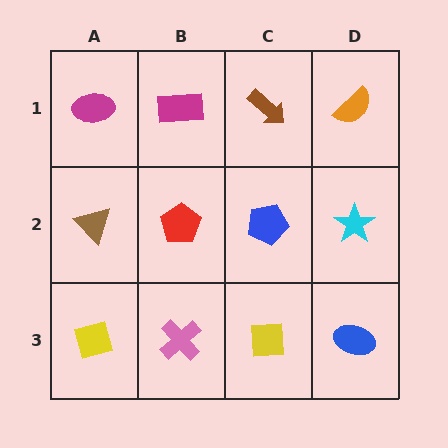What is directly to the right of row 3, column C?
A blue ellipse.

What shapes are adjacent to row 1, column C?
A blue pentagon (row 2, column C), a magenta rectangle (row 1, column B), an orange semicircle (row 1, column D).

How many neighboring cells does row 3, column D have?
2.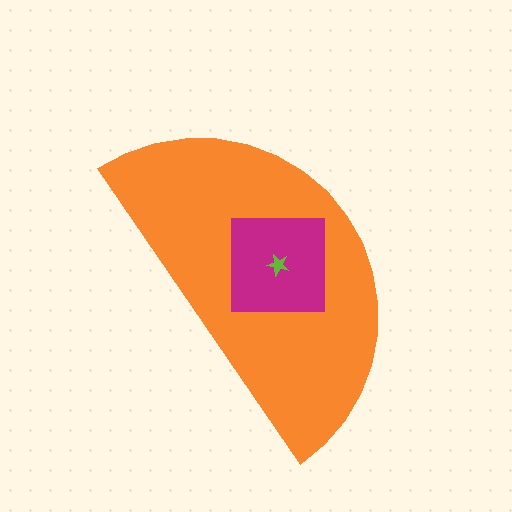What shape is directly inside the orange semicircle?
The magenta square.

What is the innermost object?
The lime star.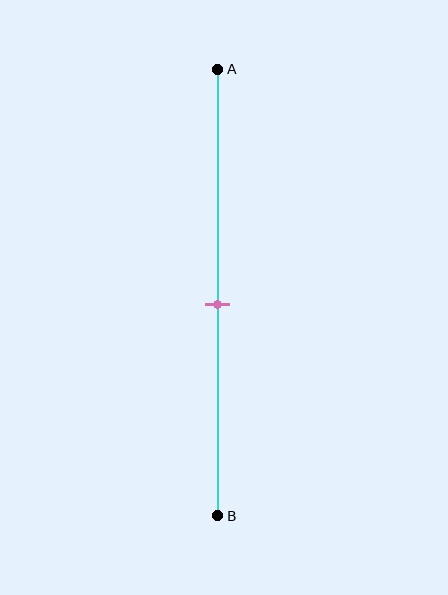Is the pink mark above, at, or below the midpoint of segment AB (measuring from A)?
The pink mark is approximately at the midpoint of segment AB.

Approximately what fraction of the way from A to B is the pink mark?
The pink mark is approximately 55% of the way from A to B.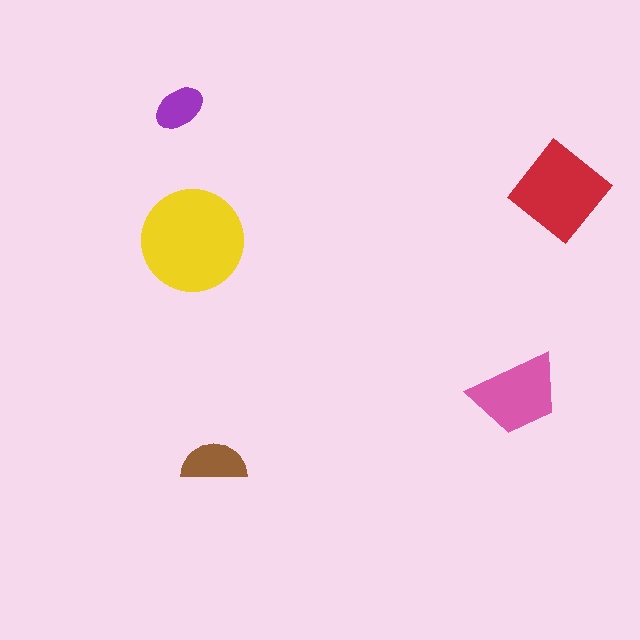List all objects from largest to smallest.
The yellow circle, the red diamond, the pink trapezoid, the brown semicircle, the purple ellipse.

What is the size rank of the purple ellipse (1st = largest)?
5th.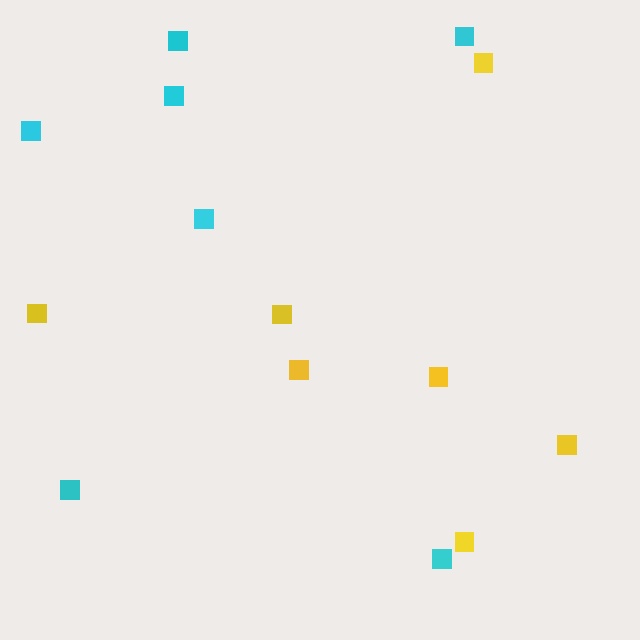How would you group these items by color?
There are 2 groups: one group of cyan squares (7) and one group of yellow squares (7).